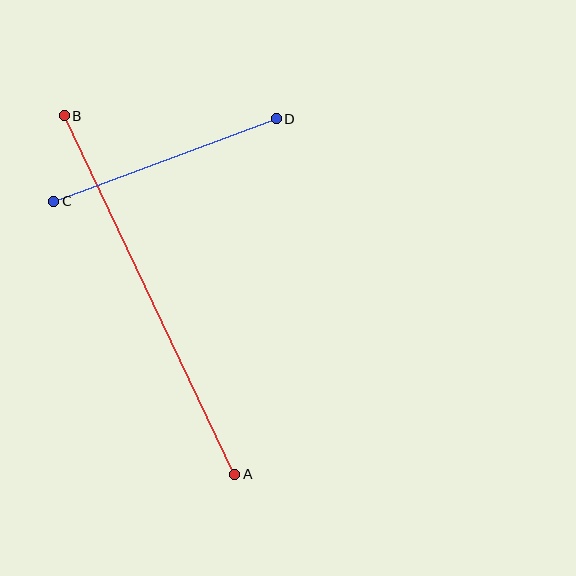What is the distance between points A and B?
The distance is approximately 397 pixels.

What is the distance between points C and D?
The distance is approximately 237 pixels.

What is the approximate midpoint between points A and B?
The midpoint is at approximately (149, 295) pixels.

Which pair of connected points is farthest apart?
Points A and B are farthest apart.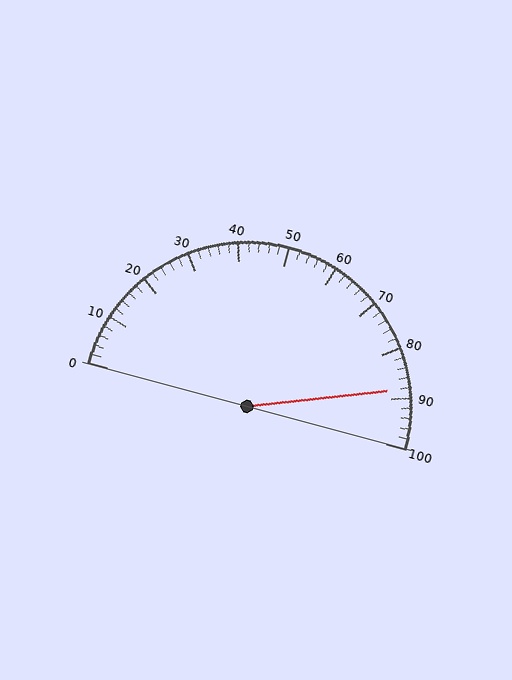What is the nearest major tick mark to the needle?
The nearest major tick mark is 90.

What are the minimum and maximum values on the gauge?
The gauge ranges from 0 to 100.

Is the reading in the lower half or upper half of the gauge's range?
The reading is in the upper half of the range (0 to 100).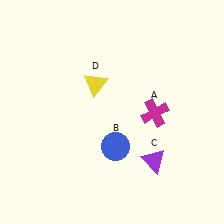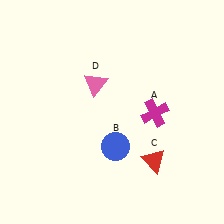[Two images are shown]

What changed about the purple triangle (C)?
In Image 1, C is purple. In Image 2, it changed to red.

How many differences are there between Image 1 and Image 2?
There are 2 differences between the two images.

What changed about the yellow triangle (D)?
In Image 1, D is yellow. In Image 2, it changed to pink.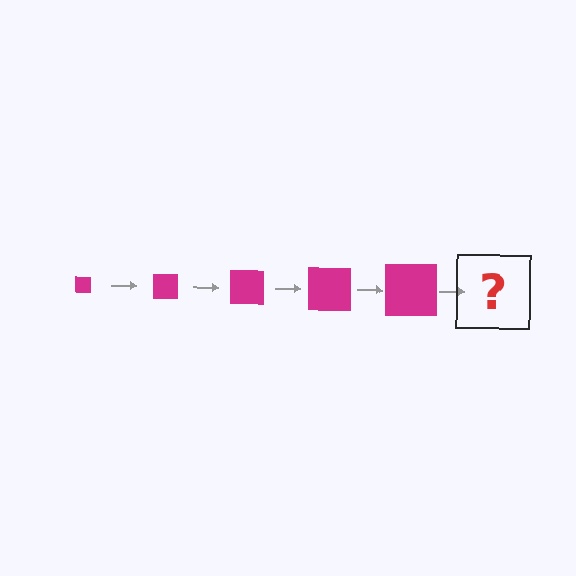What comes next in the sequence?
The next element should be a magenta square, larger than the previous one.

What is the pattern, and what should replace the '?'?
The pattern is that the square gets progressively larger each step. The '?' should be a magenta square, larger than the previous one.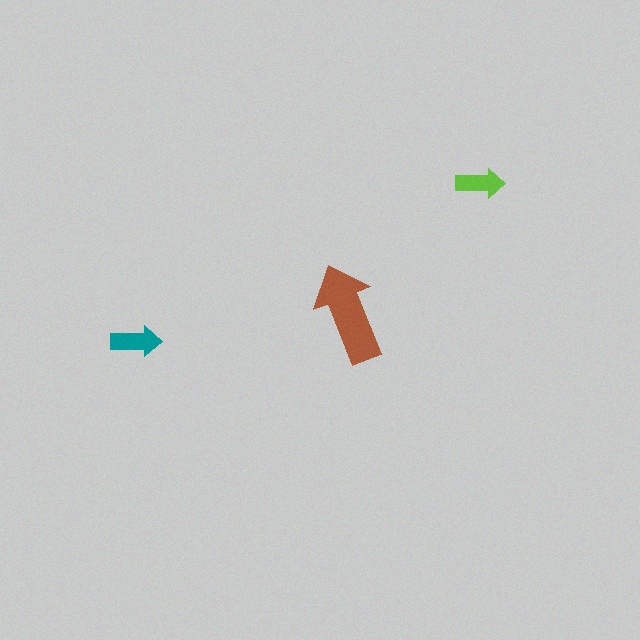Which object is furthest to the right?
The lime arrow is rightmost.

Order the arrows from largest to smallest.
the brown one, the teal one, the lime one.